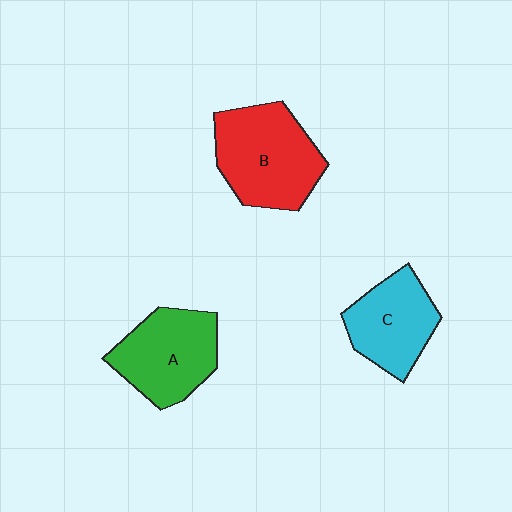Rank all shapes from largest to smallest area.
From largest to smallest: B (red), A (green), C (cyan).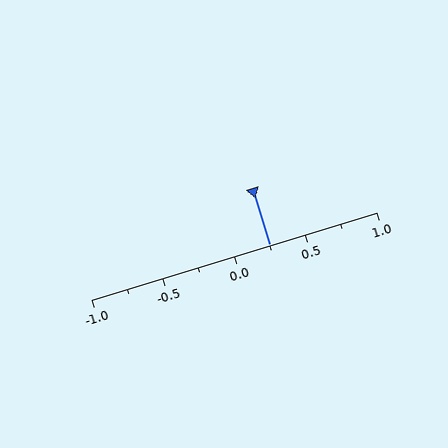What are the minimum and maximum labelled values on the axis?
The axis runs from -1.0 to 1.0.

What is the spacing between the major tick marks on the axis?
The major ticks are spaced 0.5 apart.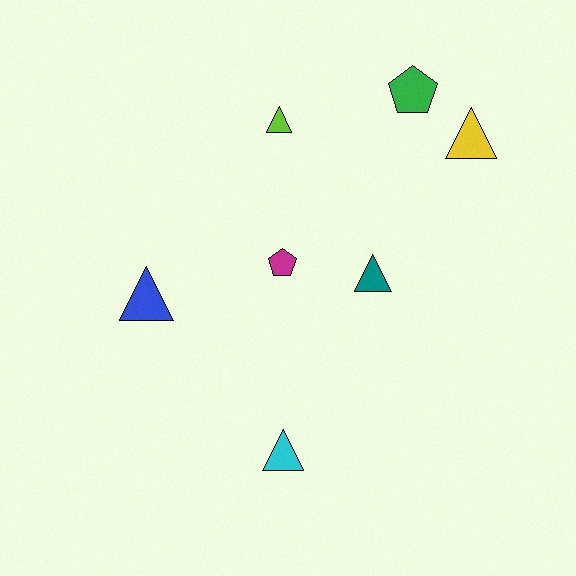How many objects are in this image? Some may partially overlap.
There are 7 objects.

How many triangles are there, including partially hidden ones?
There are 5 triangles.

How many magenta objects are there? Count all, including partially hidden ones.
There is 1 magenta object.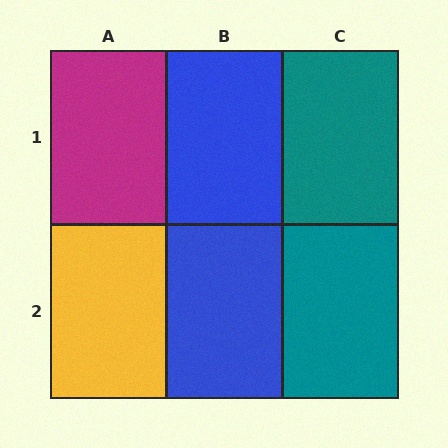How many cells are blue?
2 cells are blue.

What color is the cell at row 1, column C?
Teal.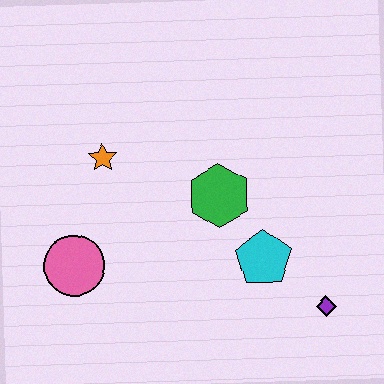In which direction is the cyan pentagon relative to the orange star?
The cyan pentagon is to the right of the orange star.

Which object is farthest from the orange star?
The purple diamond is farthest from the orange star.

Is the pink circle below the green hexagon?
Yes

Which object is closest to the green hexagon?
The cyan pentagon is closest to the green hexagon.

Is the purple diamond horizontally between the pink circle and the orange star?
No